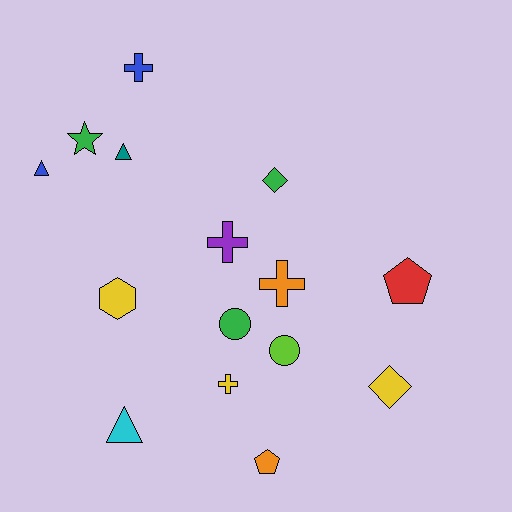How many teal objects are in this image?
There is 1 teal object.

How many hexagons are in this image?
There is 1 hexagon.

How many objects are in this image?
There are 15 objects.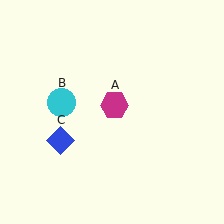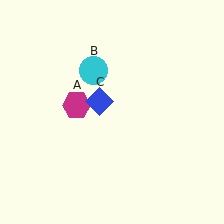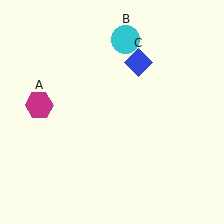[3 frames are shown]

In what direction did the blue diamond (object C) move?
The blue diamond (object C) moved up and to the right.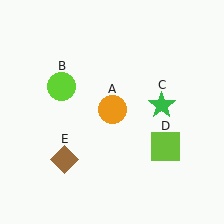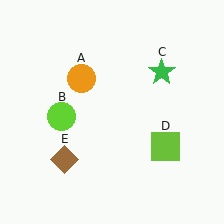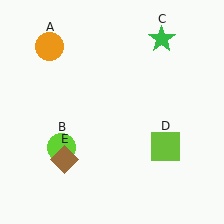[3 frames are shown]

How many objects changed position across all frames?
3 objects changed position: orange circle (object A), lime circle (object B), green star (object C).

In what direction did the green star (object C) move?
The green star (object C) moved up.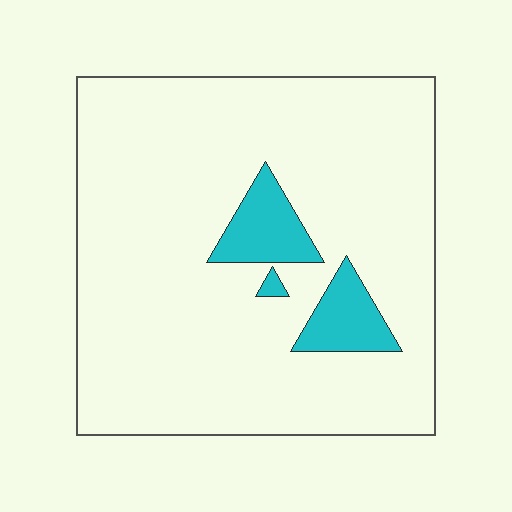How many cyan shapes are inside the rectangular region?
3.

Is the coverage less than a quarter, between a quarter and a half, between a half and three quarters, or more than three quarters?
Less than a quarter.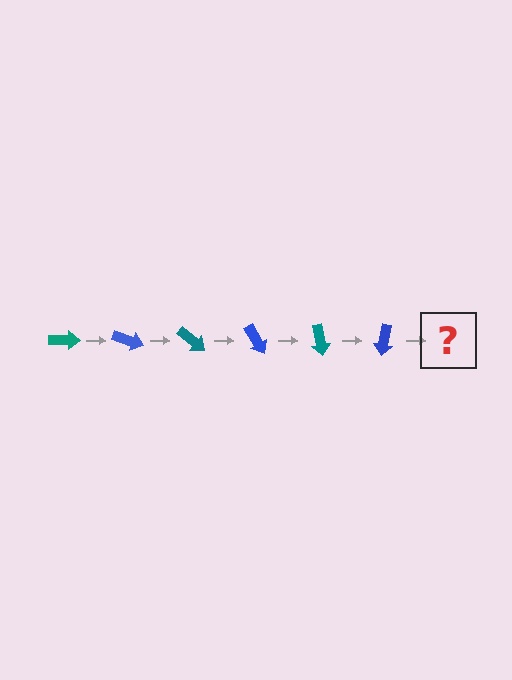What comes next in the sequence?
The next element should be a teal arrow, rotated 120 degrees from the start.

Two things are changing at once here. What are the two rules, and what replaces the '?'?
The two rules are that it rotates 20 degrees each step and the color cycles through teal and blue. The '?' should be a teal arrow, rotated 120 degrees from the start.